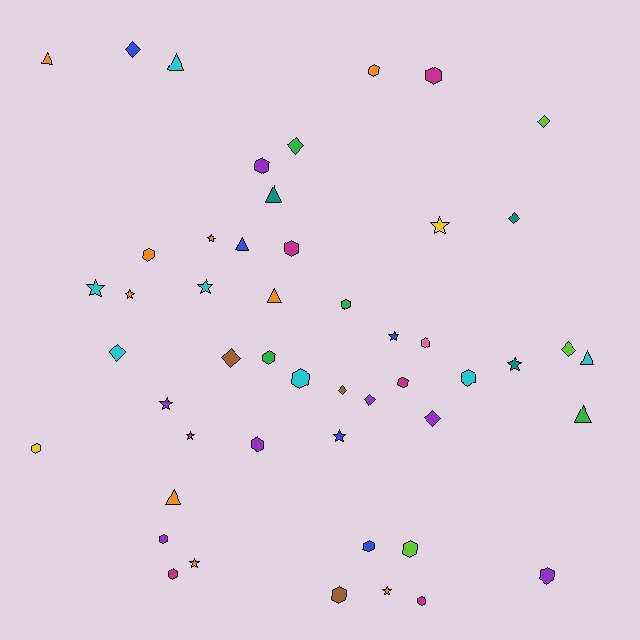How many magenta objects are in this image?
There are 6 magenta objects.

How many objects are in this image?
There are 50 objects.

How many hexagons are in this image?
There are 20 hexagons.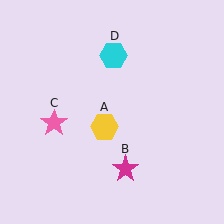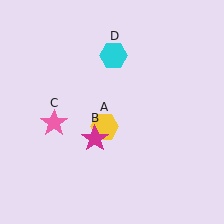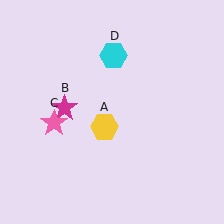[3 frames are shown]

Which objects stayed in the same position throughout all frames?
Yellow hexagon (object A) and pink star (object C) and cyan hexagon (object D) remained stationary.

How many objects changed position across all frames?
1 object changed position: magenta star (object B).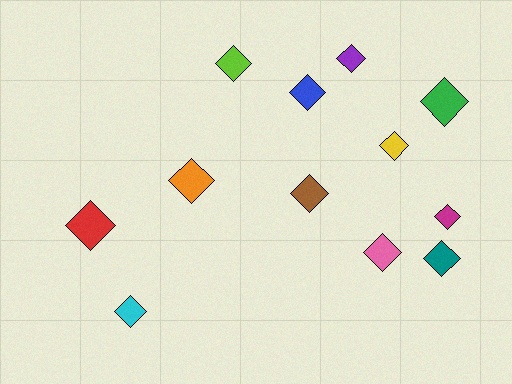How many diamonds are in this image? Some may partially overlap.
There are 12 diamonds.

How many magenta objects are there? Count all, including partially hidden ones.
There is 1 magenta object.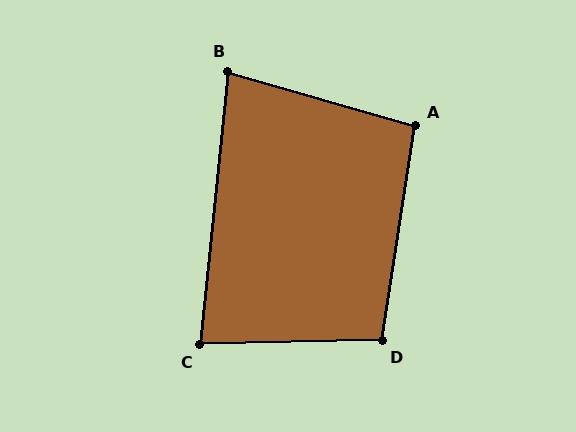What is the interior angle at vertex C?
Approximately 83 degrees (acute).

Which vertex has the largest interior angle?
D, at approximately 100 degrees.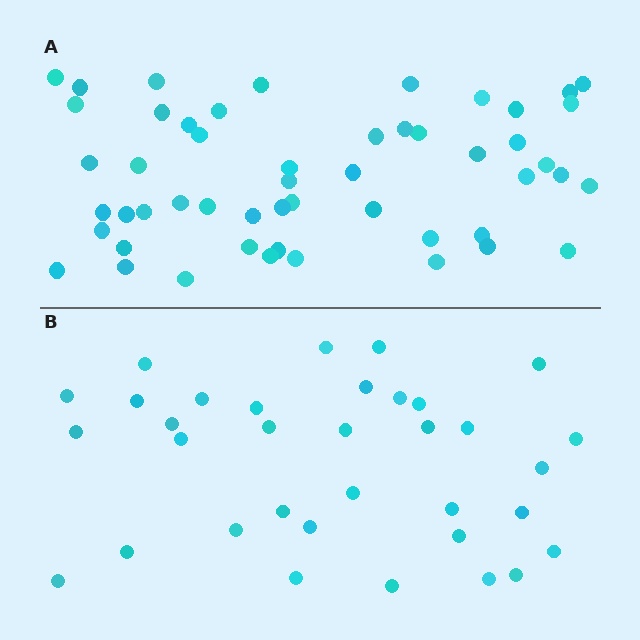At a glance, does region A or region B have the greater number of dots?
Region A (the top region) has more dots.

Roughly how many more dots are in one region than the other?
Region A has approximately 20 more dots than region B.